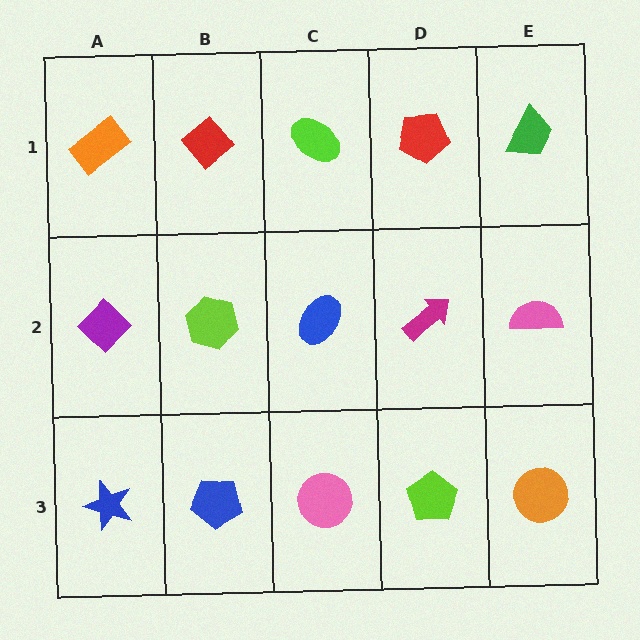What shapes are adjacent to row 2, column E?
A green trapezoid (row 1, column E), an orange circle (row 3, column E), a magenta arrow (row 2, column D).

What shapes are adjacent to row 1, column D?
A magenta arrow (row 2, column D), a lime ellipse (row 1, column C), a green trapezoid (row 1, column E).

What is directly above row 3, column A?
A purple diamond.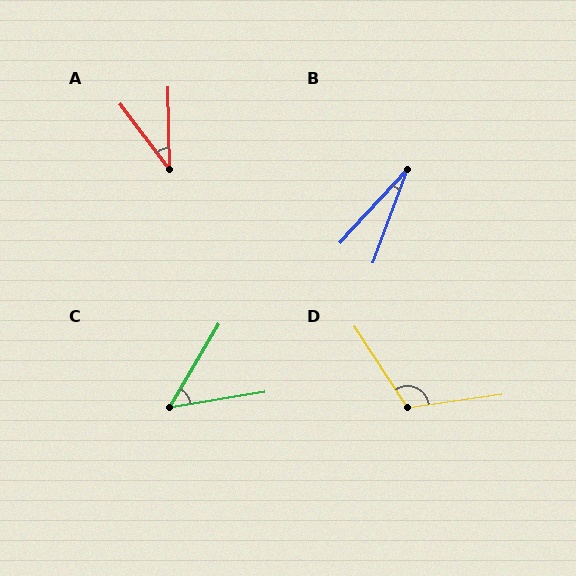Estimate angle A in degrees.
Approximately 36 degrees.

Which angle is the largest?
D, at approximately 115 degrees.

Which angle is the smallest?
B, at approximately 22 degrees.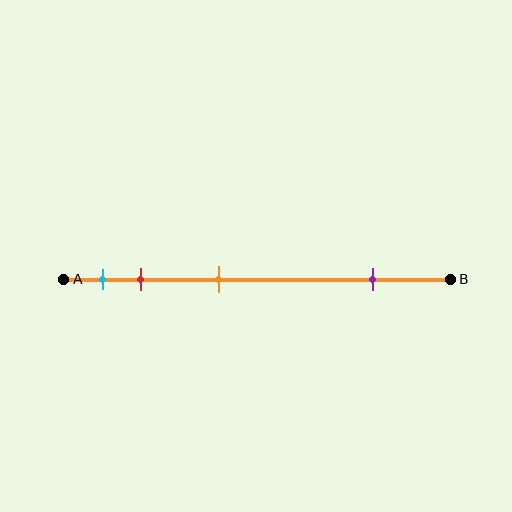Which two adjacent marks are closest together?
The cyan and red marks are the closest adjacent pair.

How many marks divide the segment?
There are 4 marks dividing the segment.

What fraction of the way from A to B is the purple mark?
The purple mark is approximately 80% (0.8) of the way from A to B.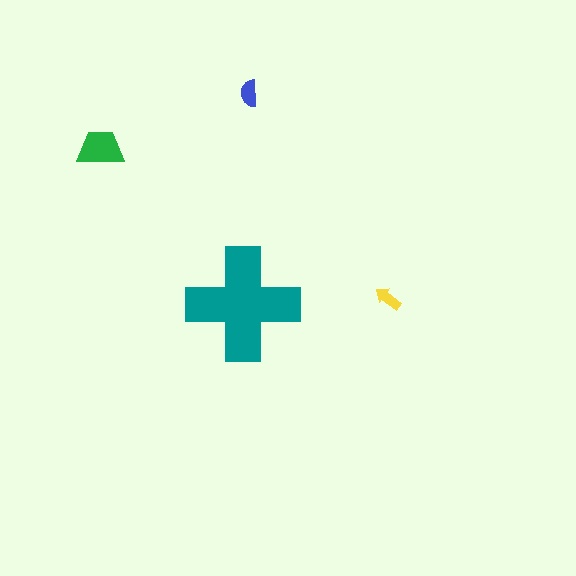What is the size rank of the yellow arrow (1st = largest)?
4th.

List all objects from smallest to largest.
The yellow arrow, the blue semicircle, the green trapezoid, the teal cross.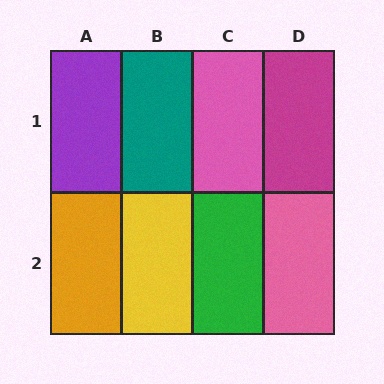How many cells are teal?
1 cell is teal.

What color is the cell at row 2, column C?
Green.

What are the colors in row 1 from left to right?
Purple, teal, pink, magenta.